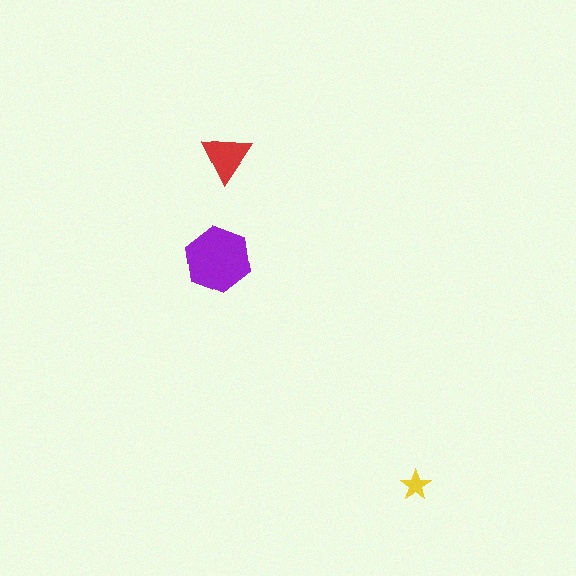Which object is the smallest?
The yellow star.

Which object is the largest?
The purple hexagon.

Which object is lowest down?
The yellow star is bottommost.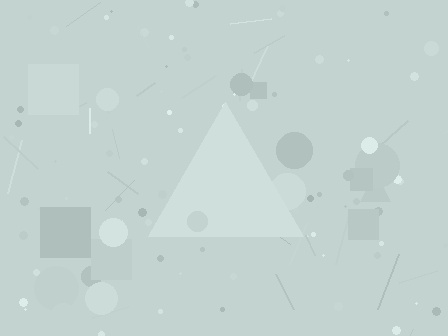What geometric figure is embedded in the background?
A triangle is embedded in the background.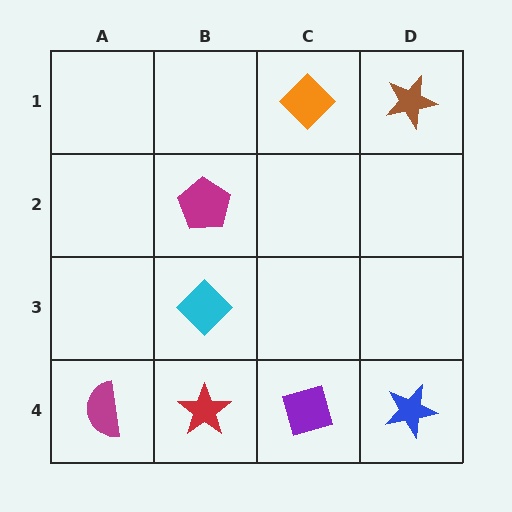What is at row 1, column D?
A brown star.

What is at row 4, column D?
A blue star.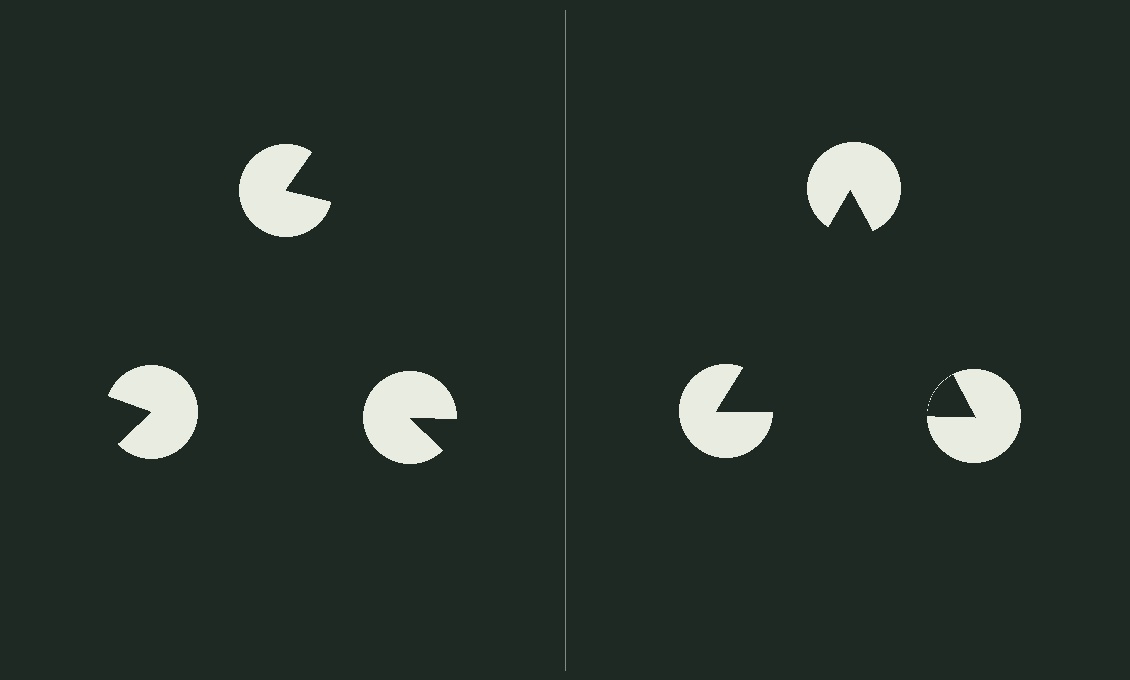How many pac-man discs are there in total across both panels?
6 — 3 on each side.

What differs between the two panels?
The pac-man discs are positioned identically on both sides; only the wedge orientations differ. On the right they align to a triangle; on the left they are misaligned.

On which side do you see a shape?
An illusory triangle appears on the right side. On the left side the wedge cuts are rotated, so no coherent shape forms.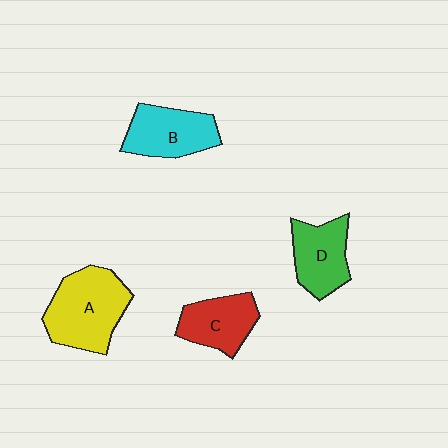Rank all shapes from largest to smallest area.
From largest to smallest: A (yellow), B (cyan), D (green), C (red).